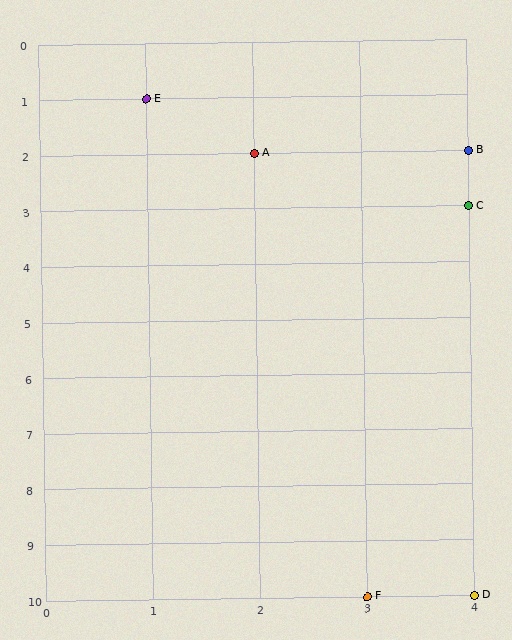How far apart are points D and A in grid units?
Points D and A are 2 columns and 8 rows apart (about 8.2 grid units diagonally).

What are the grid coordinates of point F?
Point F is at grid coordinates (3, 10).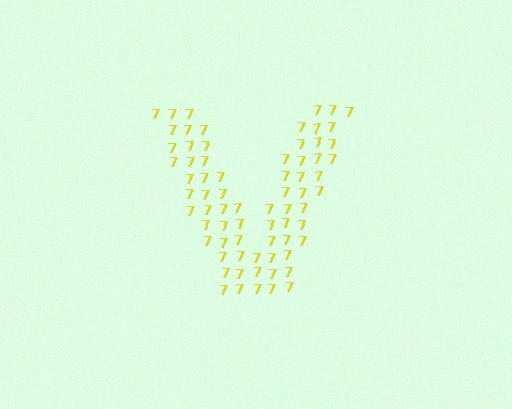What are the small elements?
The small elements are digit 7's.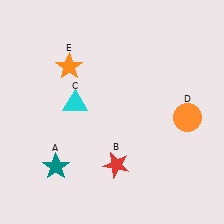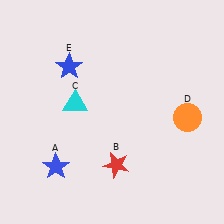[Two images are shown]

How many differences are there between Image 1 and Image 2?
There are 2 differences between the two images.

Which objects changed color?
A changed from teal to blue. E changed from orange to blue.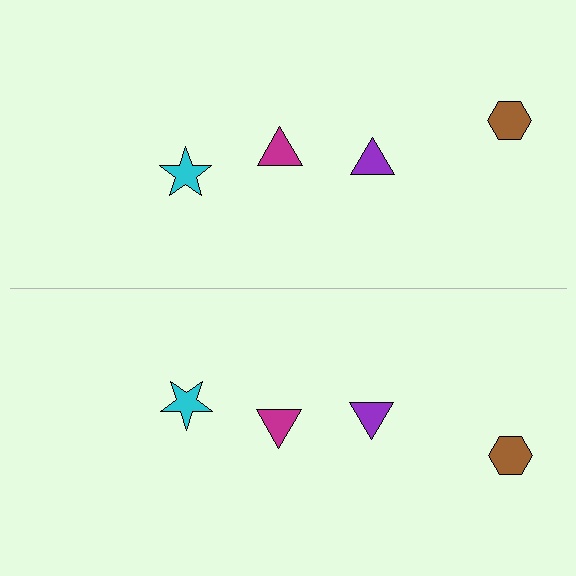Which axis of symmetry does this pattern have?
The pattern has a horizontal axis of symmetry running through the center of the image.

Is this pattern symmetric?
Yes, this pattern has bilateral (reflection) symmetry.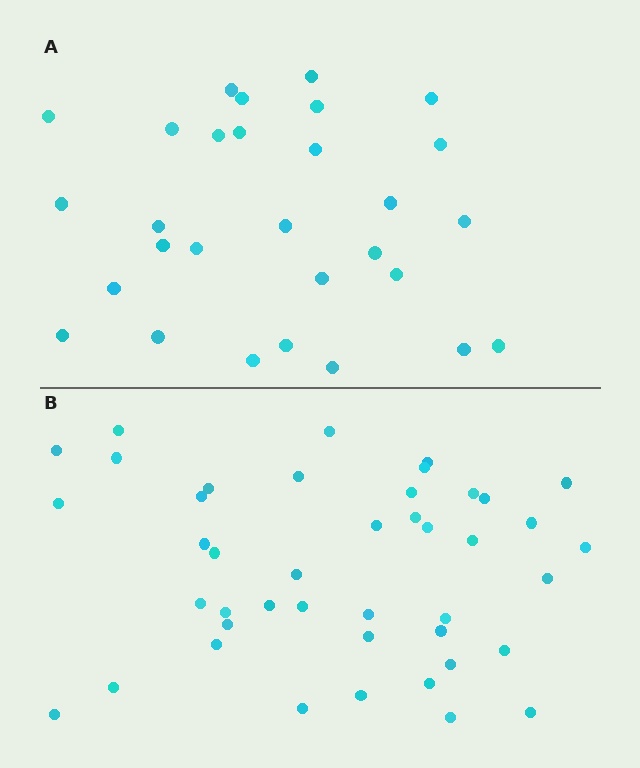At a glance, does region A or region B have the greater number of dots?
Region B (the bottom region) has more dots.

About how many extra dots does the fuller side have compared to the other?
Region B has approximately 15 more dots than region A.